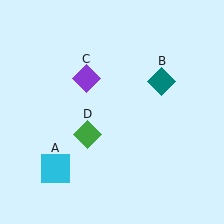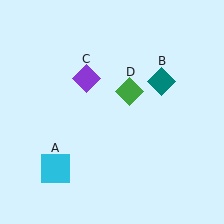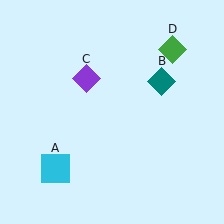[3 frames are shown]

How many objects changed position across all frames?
1 object changed position: green diamond (object D).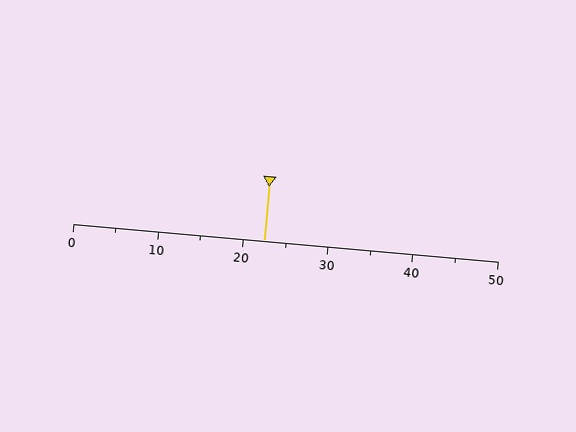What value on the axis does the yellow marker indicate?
The marker indicates approximately 22.5.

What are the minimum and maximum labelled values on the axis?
The axis runs from 0 to 50.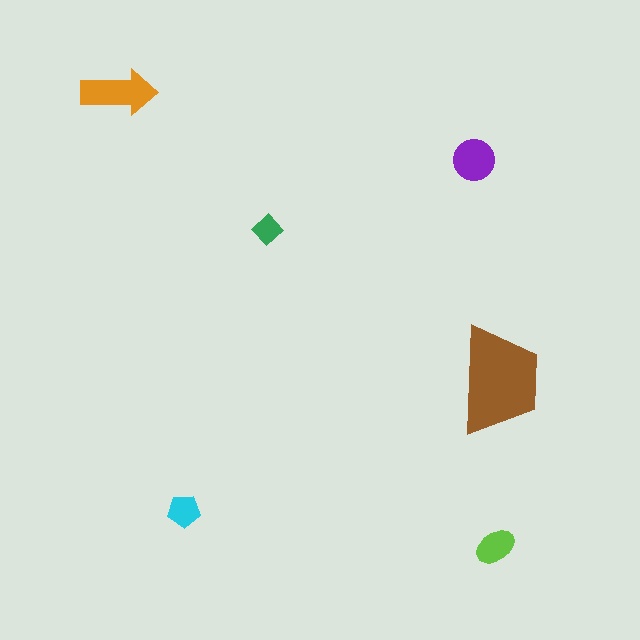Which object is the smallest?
The green diamond.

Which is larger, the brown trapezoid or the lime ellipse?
The brown trapezoid.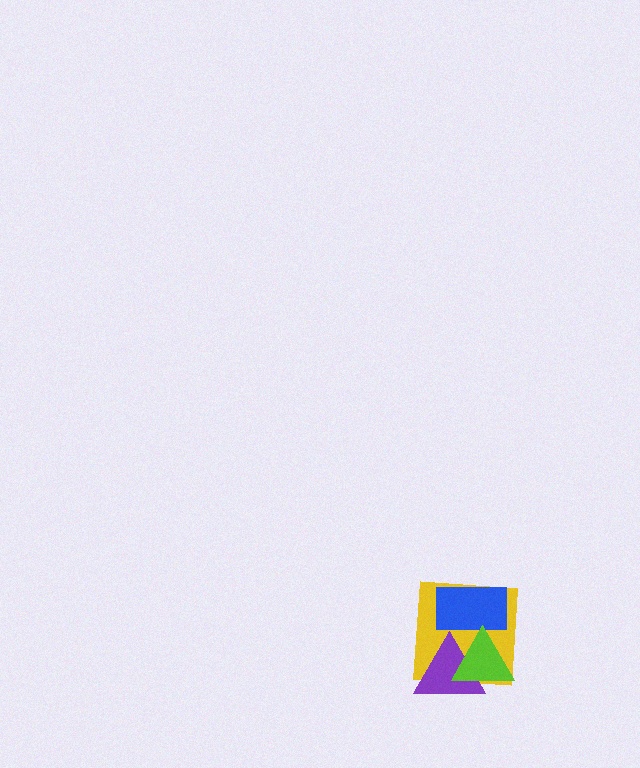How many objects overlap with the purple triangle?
3 objects overlap with the purple triangle.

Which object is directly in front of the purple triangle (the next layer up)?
The blue rectangle is directly in front of the purple triangle.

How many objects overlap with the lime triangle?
3 objects overlap with the lime triangle.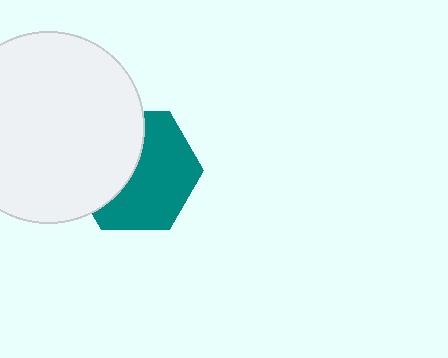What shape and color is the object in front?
The object in front is a white circle.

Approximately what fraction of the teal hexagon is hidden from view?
Roughly 42% of the teal hexagon is hidden behind the white circle.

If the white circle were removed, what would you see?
You would see the complete teal hexagon.